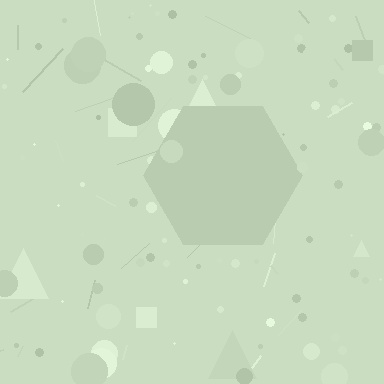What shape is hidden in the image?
A hexagon is hidden in the image.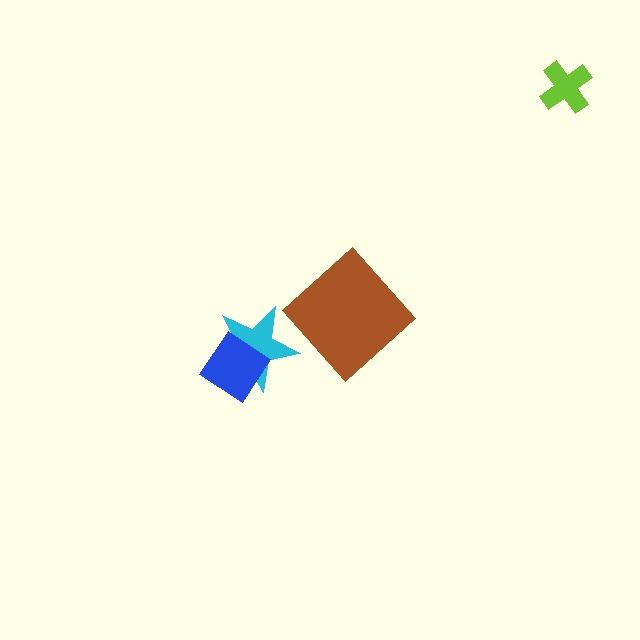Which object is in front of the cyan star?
The blue diamond is in front of the cyan star.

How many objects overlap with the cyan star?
1 object overlaps with the cyan star.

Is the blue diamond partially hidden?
No, no other shape covers it.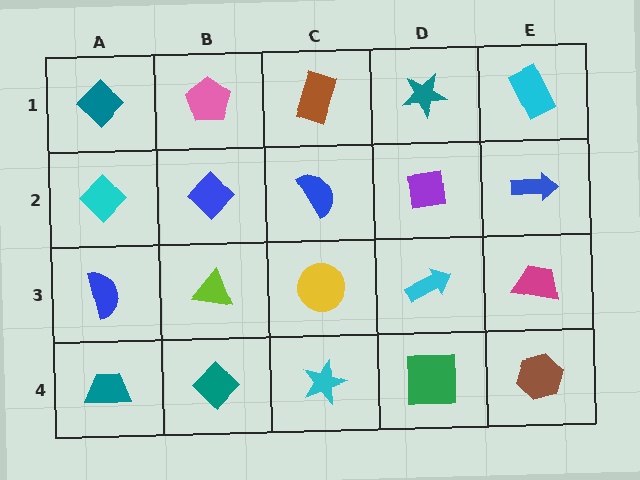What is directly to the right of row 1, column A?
A pink pentagon.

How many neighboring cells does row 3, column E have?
3.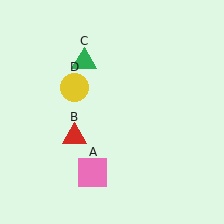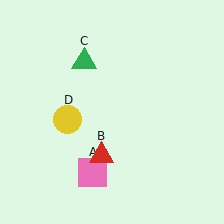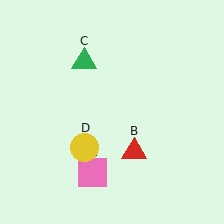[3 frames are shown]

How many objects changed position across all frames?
2 objects changed position: red triangle (object B), yellow circle (object D).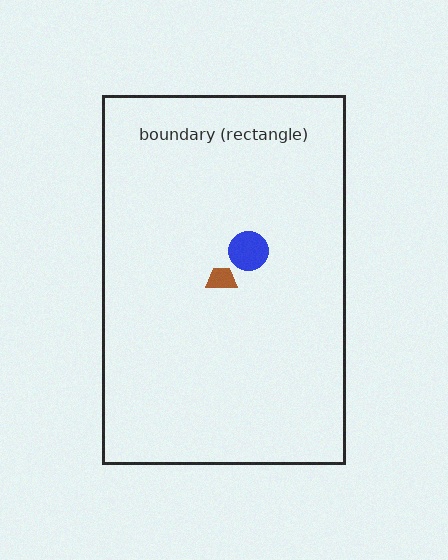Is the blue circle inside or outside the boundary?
Inside.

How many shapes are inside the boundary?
2 inside, 0 outside.